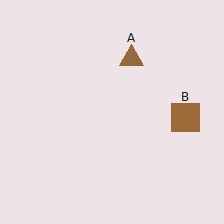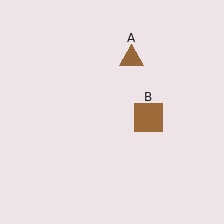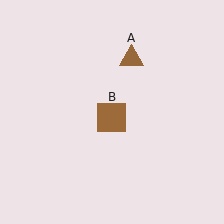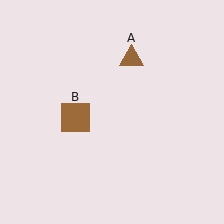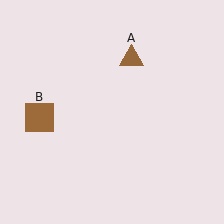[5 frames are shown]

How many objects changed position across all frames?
1 object changed position: brown square (object B).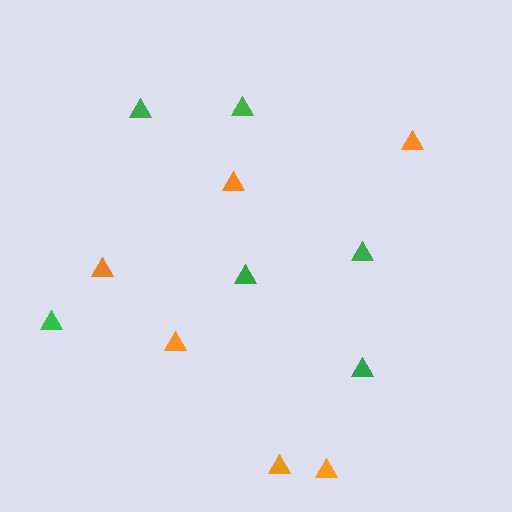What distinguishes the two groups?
There are 2 groups: one group of green triangles (6) and one group of orange triangles (6).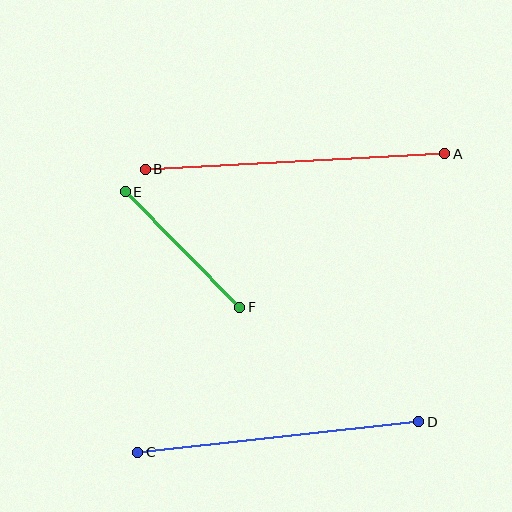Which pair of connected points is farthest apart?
Points A and B are farthest apart.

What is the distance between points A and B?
The distance is approximately 300 pixels.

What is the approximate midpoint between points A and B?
The midpoint is at approximately (295, 162) pixels.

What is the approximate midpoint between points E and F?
The midpoint is at approximately (183, 250) pixels.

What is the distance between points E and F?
The distance is approximately 162 pixels.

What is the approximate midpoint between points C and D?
The midpoint is at approximately (278, 437) pixels.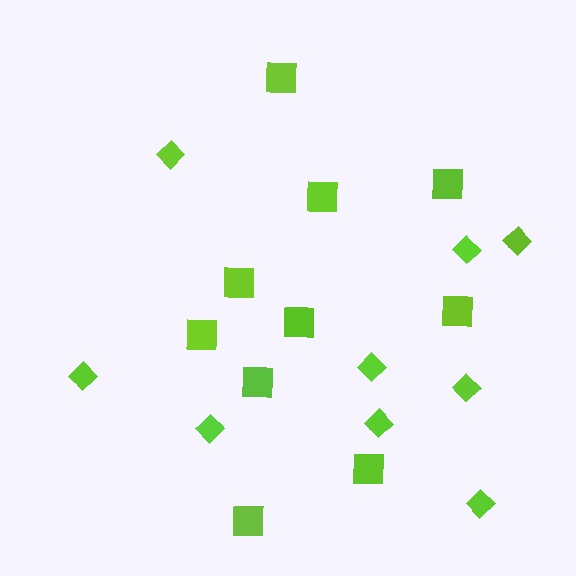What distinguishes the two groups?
There are 2 groups: one group of squares (10) and one group of diamonds (9).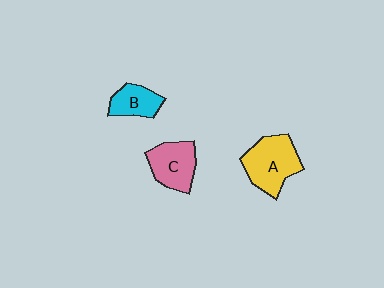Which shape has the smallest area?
Shape B (cyan).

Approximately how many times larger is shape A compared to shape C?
Approximately 1.3 times.